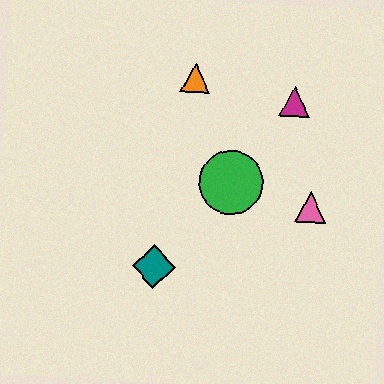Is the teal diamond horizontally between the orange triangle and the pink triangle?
No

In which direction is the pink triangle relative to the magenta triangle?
The pink triangle is below the magenta triangle.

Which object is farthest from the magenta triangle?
The teal diamond is farthest from the magenta triangle.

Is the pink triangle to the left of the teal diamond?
No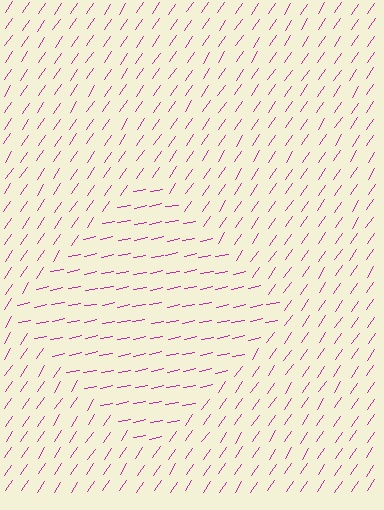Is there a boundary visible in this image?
Yes, there is a texture boundary formed by a change in line orientation.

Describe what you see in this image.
The image is filled with small magenta line segments. A diamond region in the image has lines oriented differently from the surrounding lines, creating a visible texture boundary.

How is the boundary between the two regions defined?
The boundary is defined purely by a change in line orientation (approximately 45 degrees difference). All lines are the same color and thickness.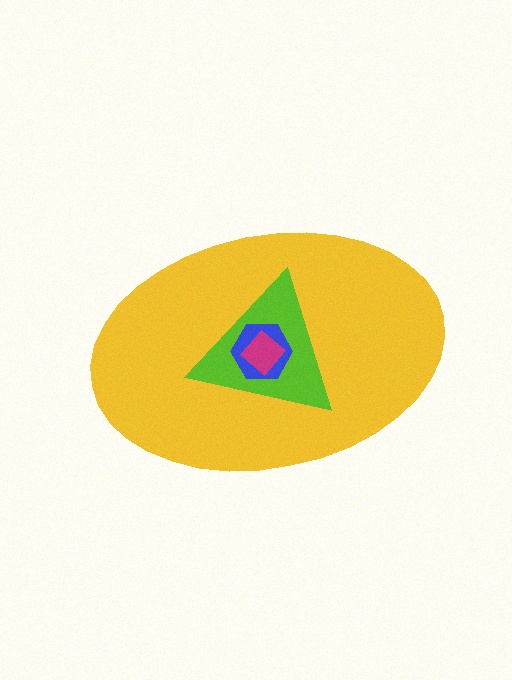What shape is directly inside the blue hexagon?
The magenta diamond.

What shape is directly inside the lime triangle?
The blue hexagon.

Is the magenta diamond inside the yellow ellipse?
Yes.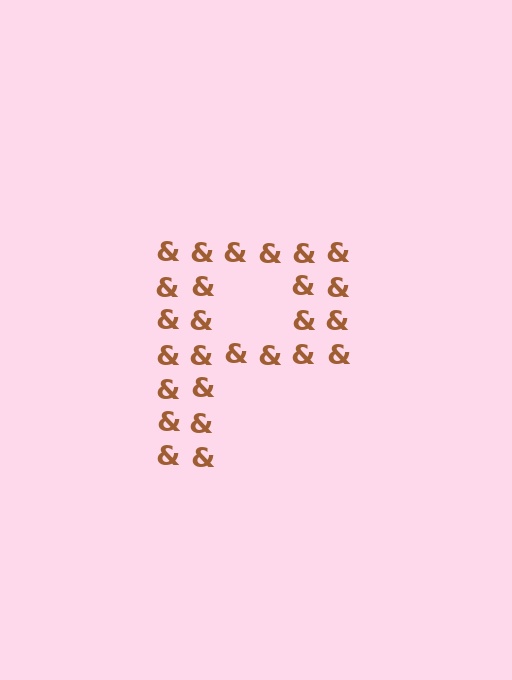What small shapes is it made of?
It is made of small ampersands.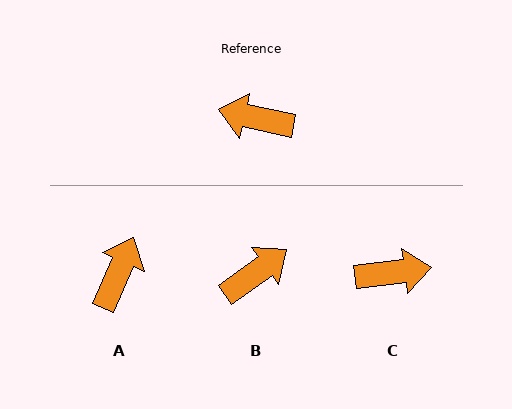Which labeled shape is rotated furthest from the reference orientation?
C, about 161 degrees away.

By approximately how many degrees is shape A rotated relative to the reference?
Approximately 101 degrees clockwise.